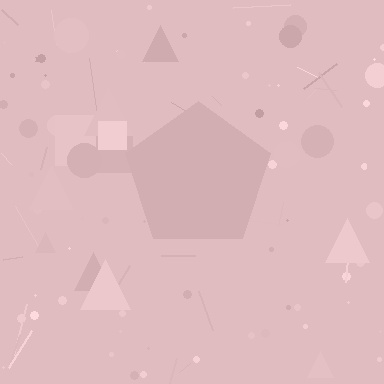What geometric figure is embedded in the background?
A pentagon is embedded in the background.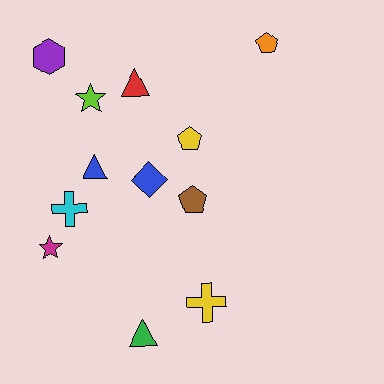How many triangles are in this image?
There are 3 triangles.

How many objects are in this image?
There are 12 objects.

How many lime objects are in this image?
There is 1 lime object.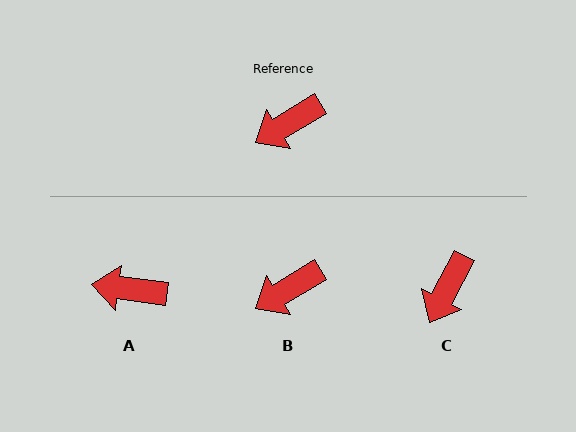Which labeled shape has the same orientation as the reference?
B.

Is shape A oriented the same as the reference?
No, it is off by about 39 degrees.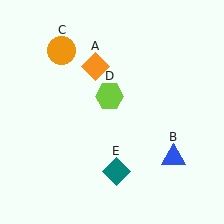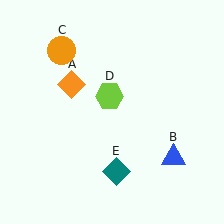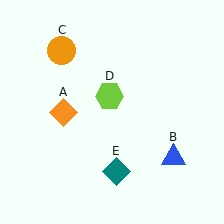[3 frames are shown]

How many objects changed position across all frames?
1 object changed position: orange diamond (object A).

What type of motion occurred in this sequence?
The orange diamond (object A) rotated counterclockwise around the center of the scene.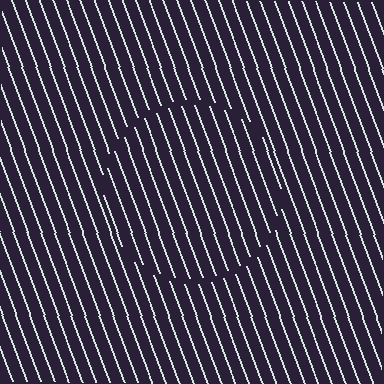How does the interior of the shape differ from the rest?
The interior of the shape contains the same grating, shifted by half a period — the contour is defined by the phase discontinuity where line-ends from the inner and outer gratings abut.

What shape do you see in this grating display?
An illusory circle. The interior of the shape contains the same grating, shifted by half a period — the contour is defined by the phase discontinuity where line-ends from the inner and outer gratings abut.